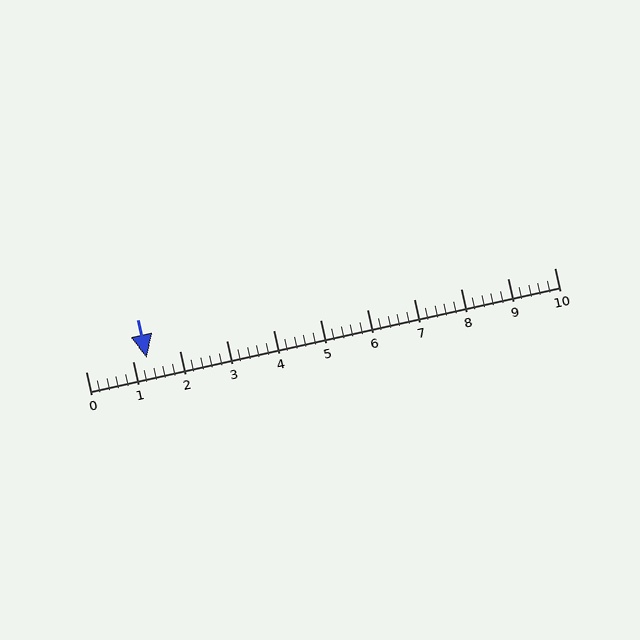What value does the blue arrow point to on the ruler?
The blue arrow points to approximately 1.3.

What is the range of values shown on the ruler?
The ruler shows values from 0 to 10.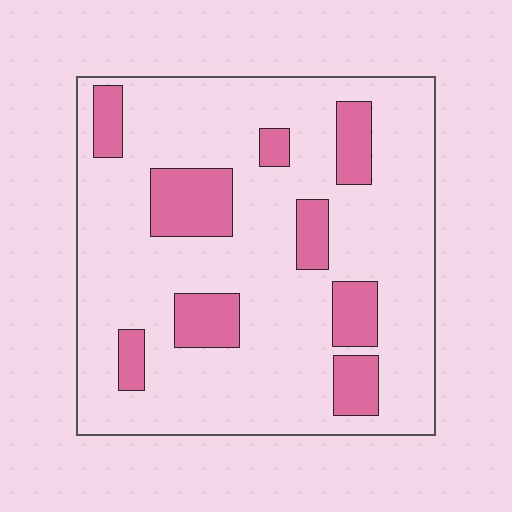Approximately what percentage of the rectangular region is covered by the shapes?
Approximately 20%.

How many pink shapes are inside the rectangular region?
9.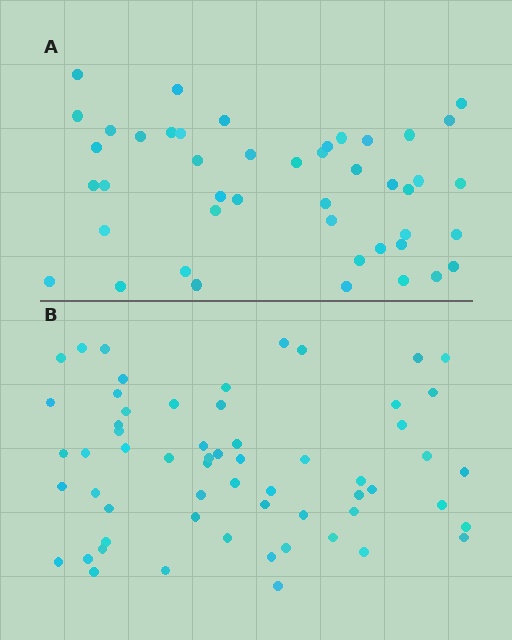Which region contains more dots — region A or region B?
Region B (the bottom region) has more dots.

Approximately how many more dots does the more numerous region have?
Region B has approximately 15 more dots than region A.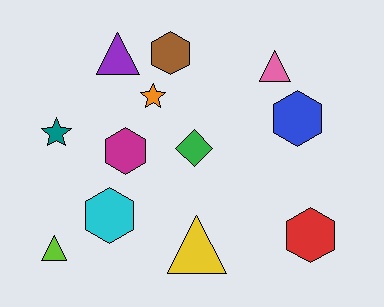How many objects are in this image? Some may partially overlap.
There are 12 objects.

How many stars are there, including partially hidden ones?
There are 2 stars.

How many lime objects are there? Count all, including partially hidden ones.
There is 1 lime object.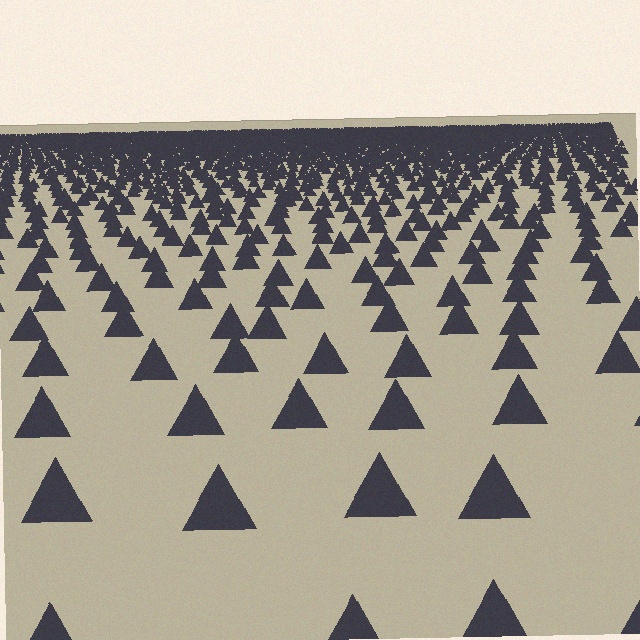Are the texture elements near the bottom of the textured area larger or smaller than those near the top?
Larger. Near the bottom, elements are closer to the viewer and appear at a bigger on-screen size.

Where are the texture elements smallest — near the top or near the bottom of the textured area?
Near the top.